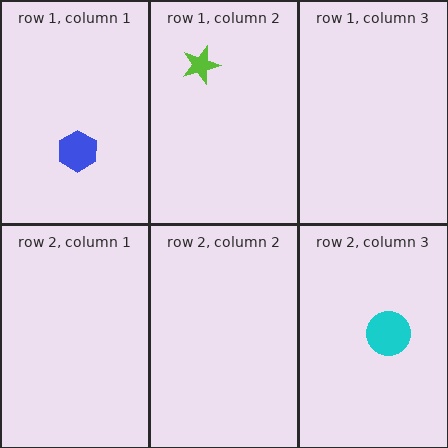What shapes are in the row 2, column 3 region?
The cyan circle.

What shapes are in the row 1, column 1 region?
The blue hexagon.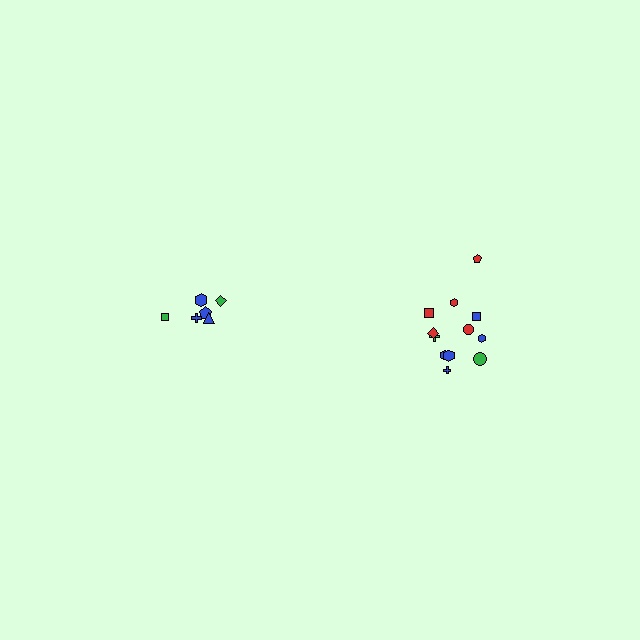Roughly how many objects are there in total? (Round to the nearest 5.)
Roughly 20 objects in total.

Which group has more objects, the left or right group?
The right group.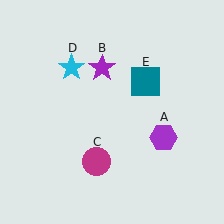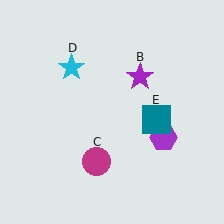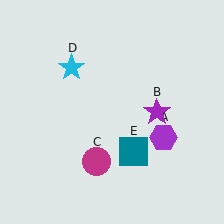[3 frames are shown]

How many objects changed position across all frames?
2 objects changed position: purple star (object B), teal square (object E).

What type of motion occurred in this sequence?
The purple star (object B), teal square (object E) rotated clockwise around the center of the scene.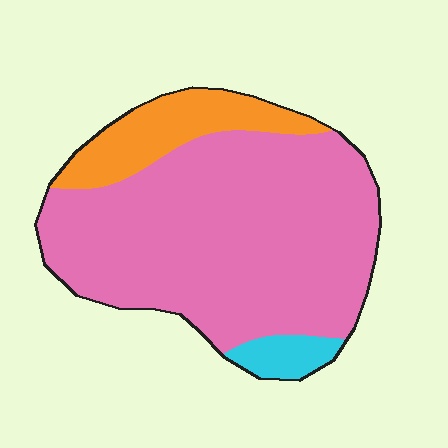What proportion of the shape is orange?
Orange takes up about one sixth (1/6) of the shape.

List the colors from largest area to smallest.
From largest to smallest: pink, orange, cyan.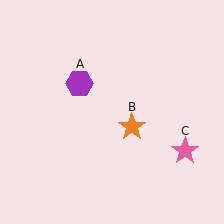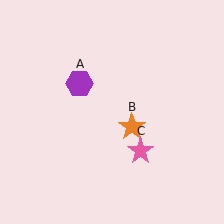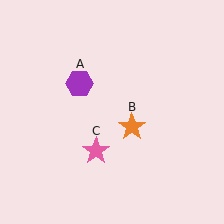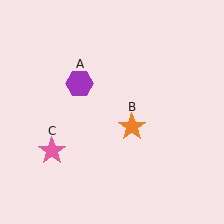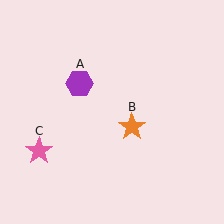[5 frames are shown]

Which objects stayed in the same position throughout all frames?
Purple hexagon (object A) and orange star (object B) remained stationary.